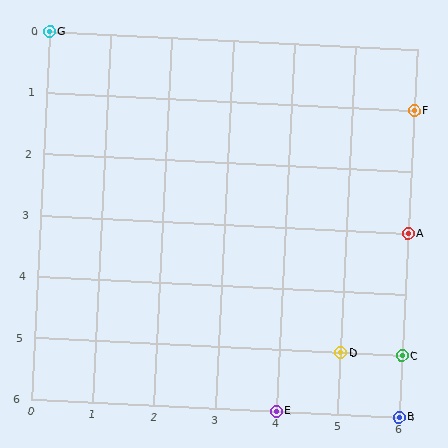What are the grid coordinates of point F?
Point F is at grid coordinates (6, 1).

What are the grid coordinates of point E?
Point E is at grid coordinates (4, 6).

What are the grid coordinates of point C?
Point C is at grid coordinates (6, 5).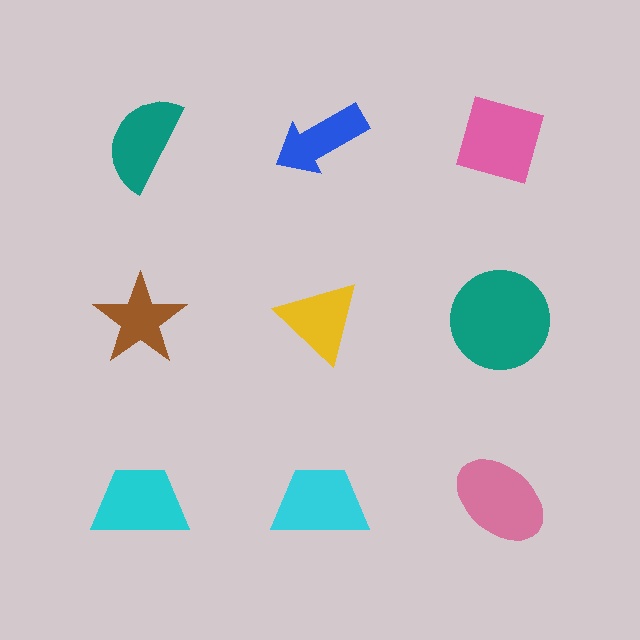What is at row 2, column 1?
A brown star.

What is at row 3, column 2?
A cyan trapezoid.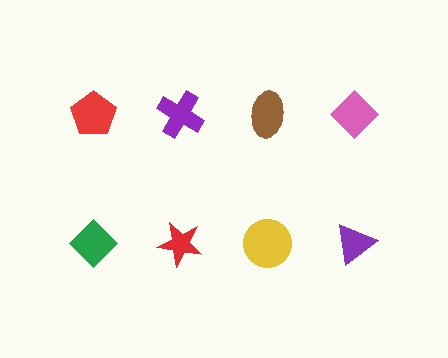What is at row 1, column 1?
A red pentagon.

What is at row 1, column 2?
A purple cross.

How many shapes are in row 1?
4 shapes.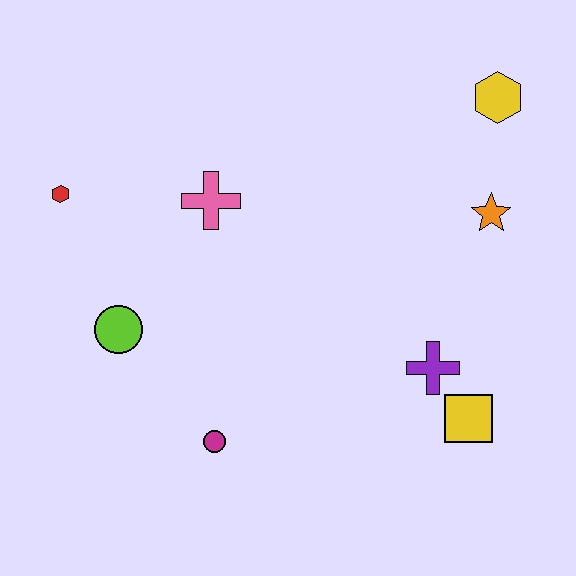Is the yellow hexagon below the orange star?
No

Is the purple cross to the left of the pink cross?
No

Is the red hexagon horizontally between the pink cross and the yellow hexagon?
No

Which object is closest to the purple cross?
The yellow square is closest to the purple cross.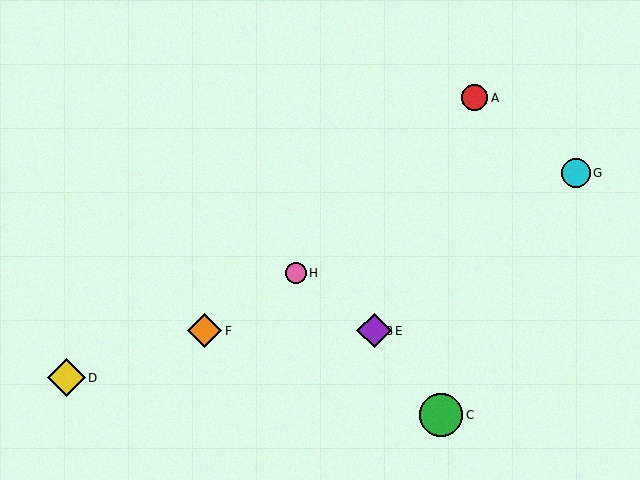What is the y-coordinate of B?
Object B is at y≈331.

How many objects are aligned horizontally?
3 objects (B, E, F) are aligned horizontally.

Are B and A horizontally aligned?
No, B is at y≈331 and A is at y≈98.